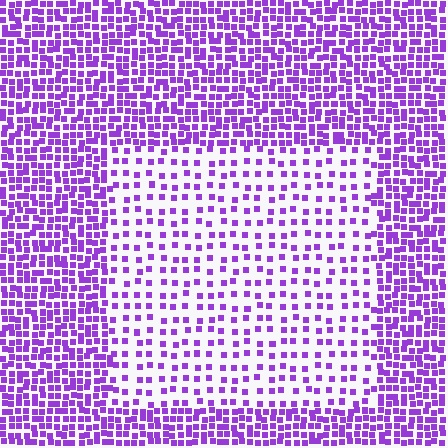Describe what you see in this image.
The image contains small purple elements arranged at two different densities. A rectangle-shaped region is visible where the elements are less densely packed than the surrounding area.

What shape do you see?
I see a rectangle.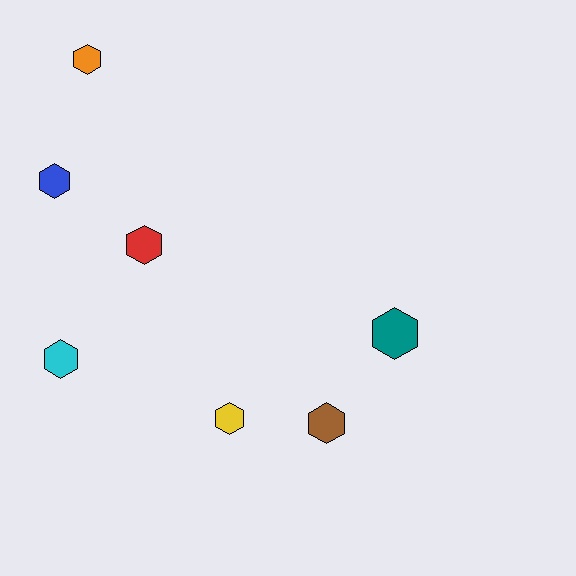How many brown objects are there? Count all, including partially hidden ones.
There is 1 brown object.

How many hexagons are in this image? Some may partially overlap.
There are 7 hexagons.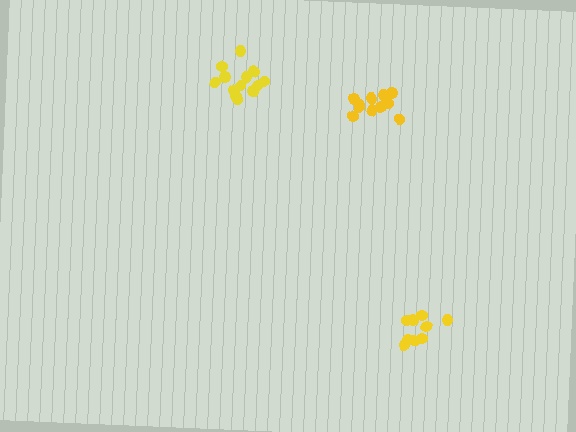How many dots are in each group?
Group 1: 13 dots, Group 2: 11 dots, Group 3: 9 dots (33 total).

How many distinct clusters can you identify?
There are 3 distinct clusters.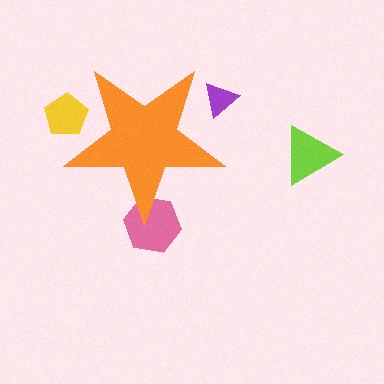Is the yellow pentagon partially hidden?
Yes, the yellow pentagon is partially hidden behind the orange star.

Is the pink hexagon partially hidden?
Yes, the pink hexagon is partially hidden behind the orange star.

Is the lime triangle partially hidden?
No, the lime triangle is fully visible.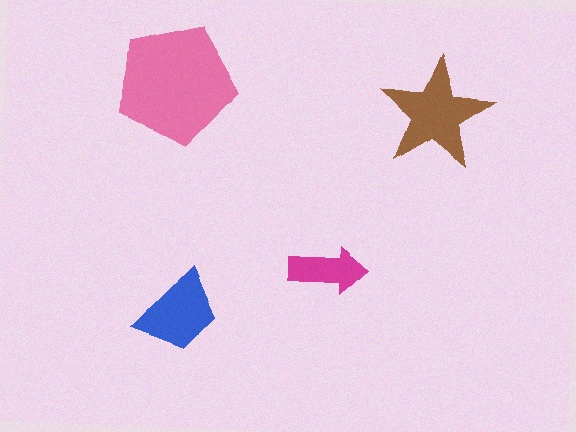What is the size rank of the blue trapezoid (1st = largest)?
3rd.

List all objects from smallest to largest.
The magenta arrow, the blue trapezoid, the brown star, the pink pentagon.